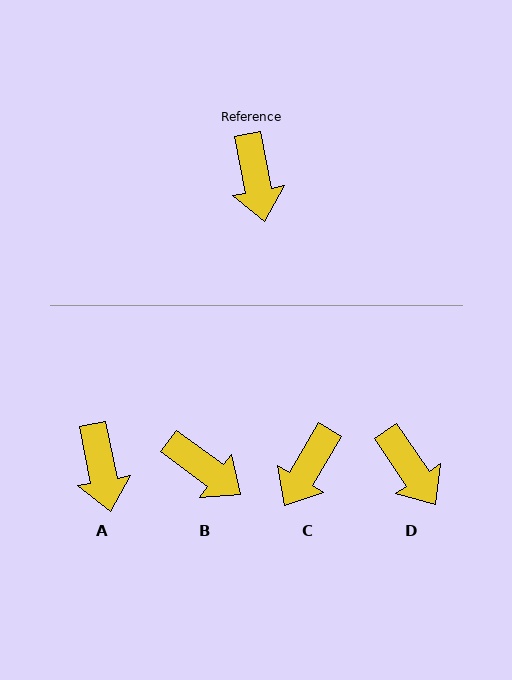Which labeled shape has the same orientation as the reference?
A.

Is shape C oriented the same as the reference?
No, it is off by about 42 degrees.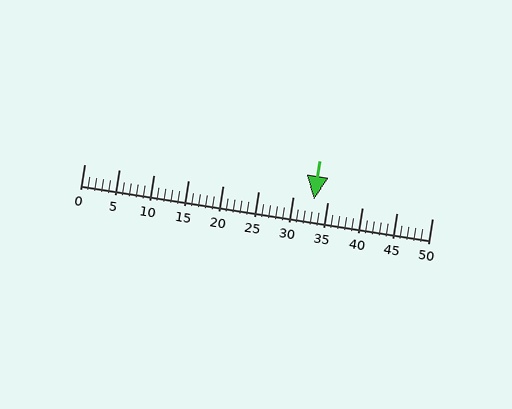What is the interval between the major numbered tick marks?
The major tick marks are spaced 5 units apart.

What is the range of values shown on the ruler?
The ruler shows values from 0 to 50.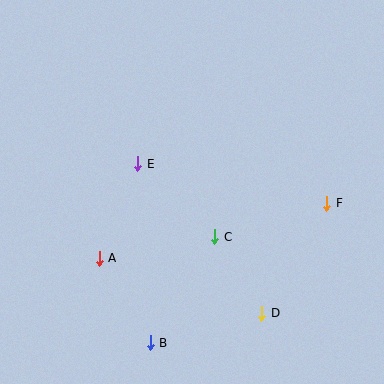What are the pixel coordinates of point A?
Point A is at (99, 258).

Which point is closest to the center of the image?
Point C at (215, 237) is closest to the center.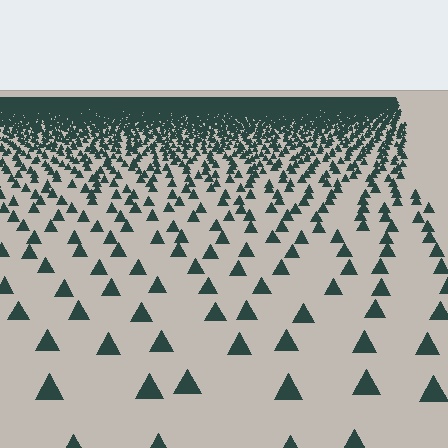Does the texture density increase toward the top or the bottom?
Density increases toward the top.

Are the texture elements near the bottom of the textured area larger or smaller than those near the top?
Larger. Near the bottom, elements are closer to the viewer and appear at a bigger on-screen size.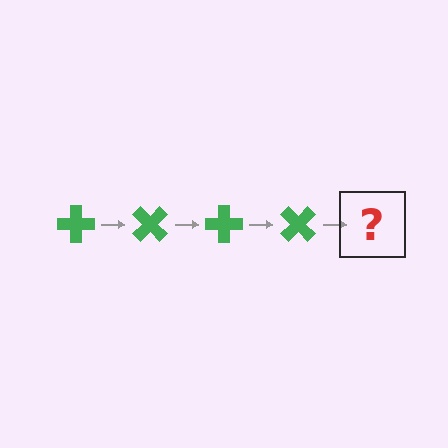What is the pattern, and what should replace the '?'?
The pattern is that the cross rotates 45 degrees each step. The '?' should be a green cross rotated 180 degrees.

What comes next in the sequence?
The next element should be a green cross rotated 180 degrees.